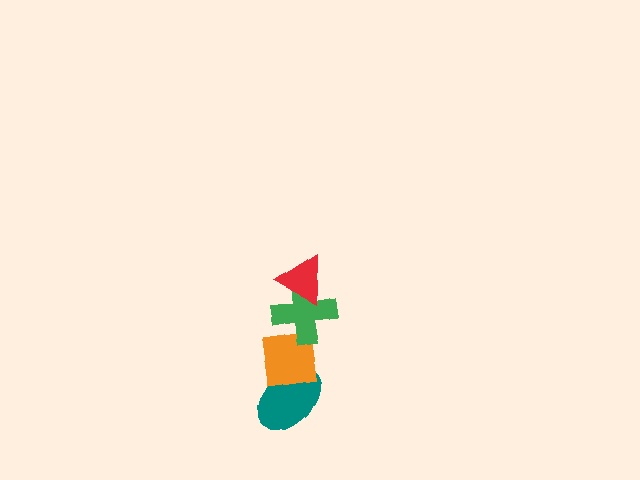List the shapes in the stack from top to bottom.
From top to bottom: the red triangle, the green cross, the orange square, the teal ellipse.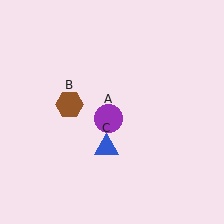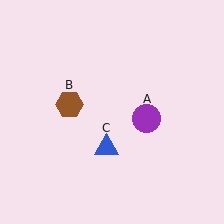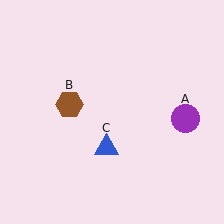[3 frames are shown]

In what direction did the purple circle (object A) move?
The purple circle (object A) moved right.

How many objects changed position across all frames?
1 object changed position: purple circle (object A).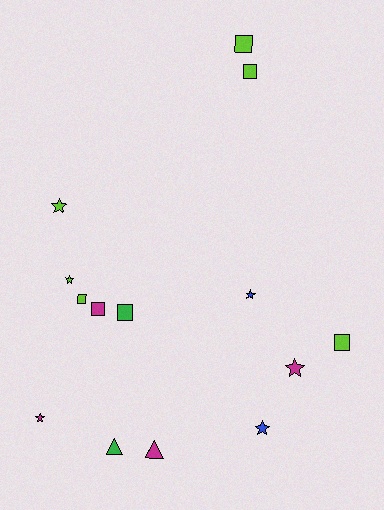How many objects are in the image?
There are 14 objects.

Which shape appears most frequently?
Star, with 6 objects.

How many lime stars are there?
There are 2 lime stars.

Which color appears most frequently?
Lime, with 6 objects.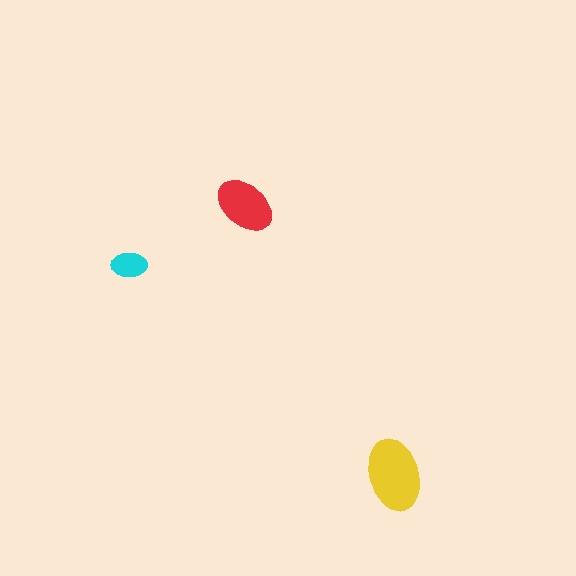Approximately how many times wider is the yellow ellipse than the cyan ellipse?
About 2 times wider.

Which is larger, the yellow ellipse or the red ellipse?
The yellow one.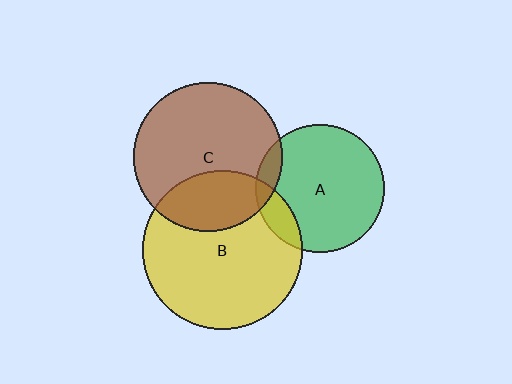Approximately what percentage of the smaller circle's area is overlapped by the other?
Approximately 10%.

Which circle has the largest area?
Circle B (yellow).